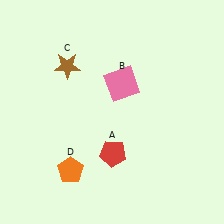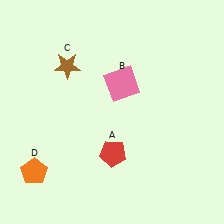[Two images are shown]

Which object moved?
The orange pentagon (D) moved left.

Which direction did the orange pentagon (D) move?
The orange pentagon (D) moved left.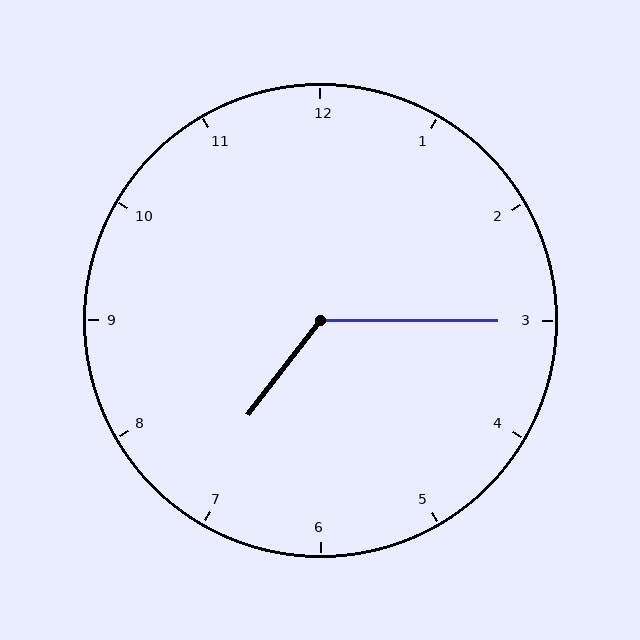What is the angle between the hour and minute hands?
Approximately 128 degrees.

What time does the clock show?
7:15.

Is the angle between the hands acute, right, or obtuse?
It is obtuse.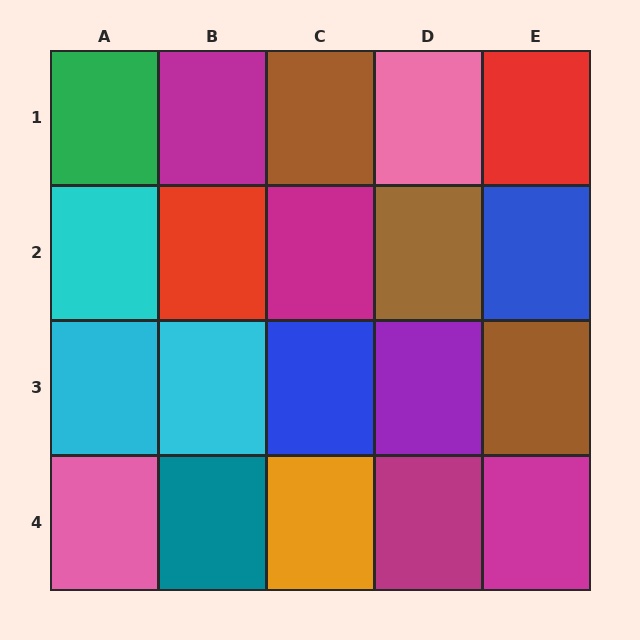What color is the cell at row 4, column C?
Orange.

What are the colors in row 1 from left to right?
Green, magenta, brown, pink, red.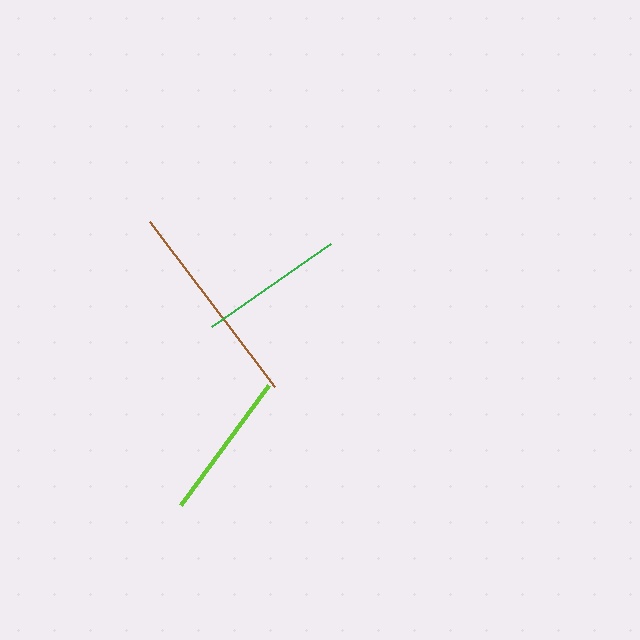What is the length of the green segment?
The green segment is approximately 146 pixels long.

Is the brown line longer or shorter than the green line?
The brown line is longer than the green line.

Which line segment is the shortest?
The green line is the shortest at approximately 146 pixels.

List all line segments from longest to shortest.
From longest to shortest: brown, lime, green.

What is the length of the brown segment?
The brown segment is approximately 207 pixels long.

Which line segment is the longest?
The brown line is the longest at approximately 207 pixels.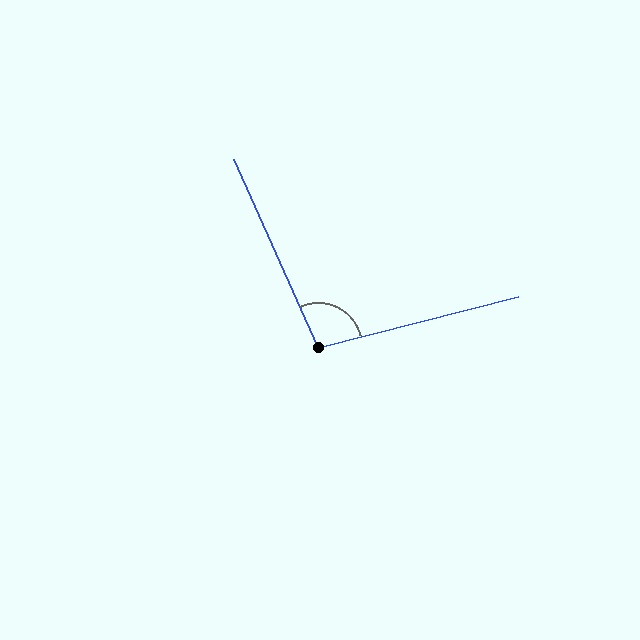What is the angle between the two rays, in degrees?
Approximately 100 degrees.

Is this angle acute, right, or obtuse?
It is obtuse.